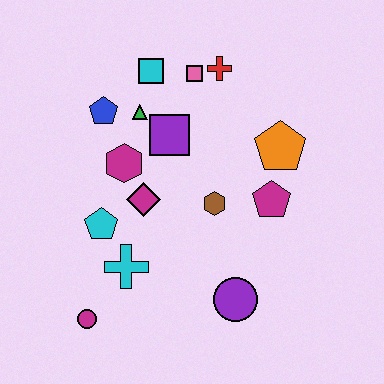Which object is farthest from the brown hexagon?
The magenta circle is farthest from the brown hexagon.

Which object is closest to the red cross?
The pink square is closest to the red cross.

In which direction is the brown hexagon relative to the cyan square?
The brown hexagon is below the cyan square.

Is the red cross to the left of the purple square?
No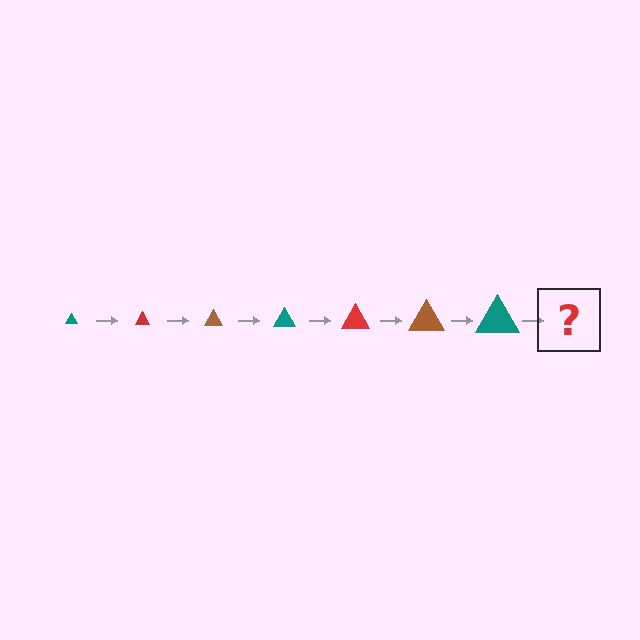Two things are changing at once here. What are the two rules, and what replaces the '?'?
The two rules are that the triangle grows larger each step and the color cycles through teal, red, and brown. The '?' should be a red triangle, larger than the previous one.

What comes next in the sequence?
The next element should be a red triangle, larger than the previous one.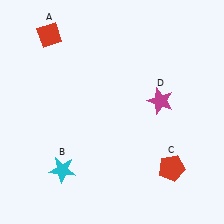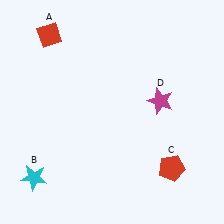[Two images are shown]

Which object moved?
The cyan star (B) moved left.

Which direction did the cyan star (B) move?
The cyan star (B) moved left.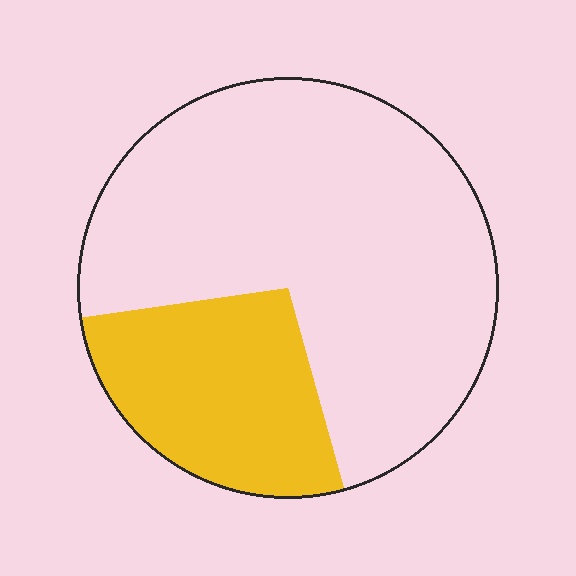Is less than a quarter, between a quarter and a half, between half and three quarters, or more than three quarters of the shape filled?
Between a quarter and a half.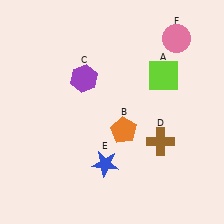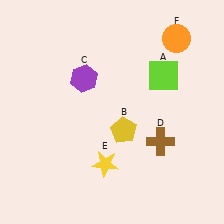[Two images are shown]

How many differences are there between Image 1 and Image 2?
There are 3 differences between the two images.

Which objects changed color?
B changed from orange to yellow. E changed from blue to yellow. F changed from pink to orange.